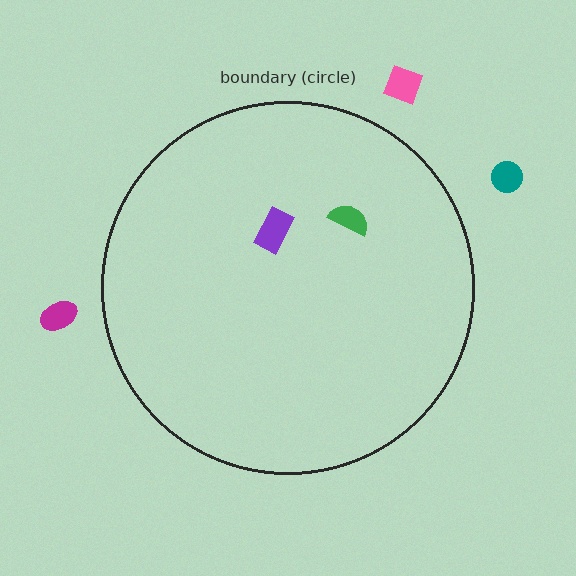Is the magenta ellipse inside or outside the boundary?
Outside.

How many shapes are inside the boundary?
2 inside, 3 outside.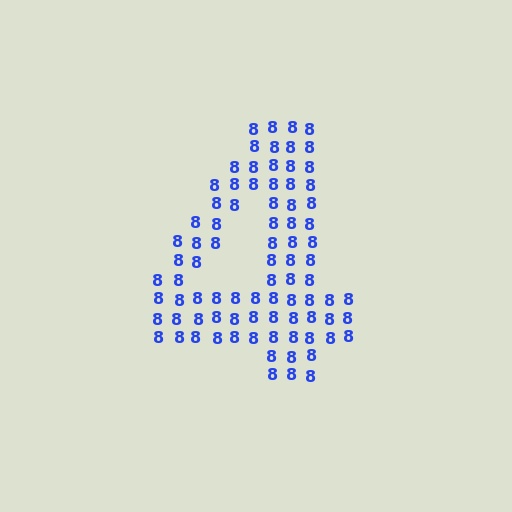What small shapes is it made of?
It is made of small digit 8's.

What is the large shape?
The large shape is the digit 4.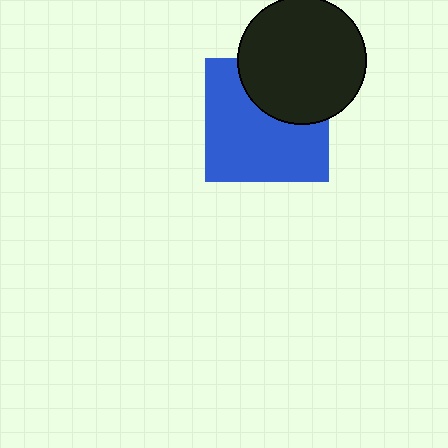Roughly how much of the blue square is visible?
Most of it is visible (roughly 66%).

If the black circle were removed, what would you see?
You would see the complete blue square.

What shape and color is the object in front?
The object in front is a black circle.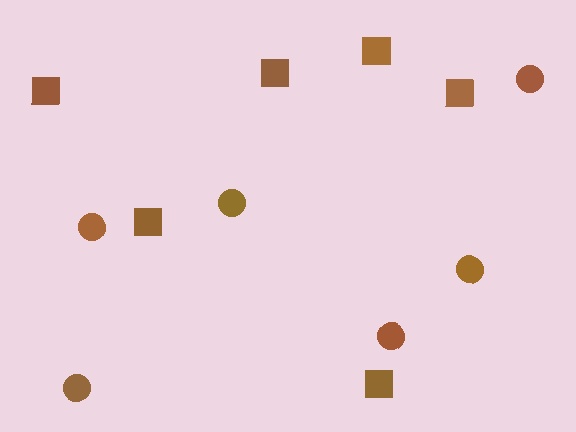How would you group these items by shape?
There are 2 groups: one group of squares (6) and one group of circles (6).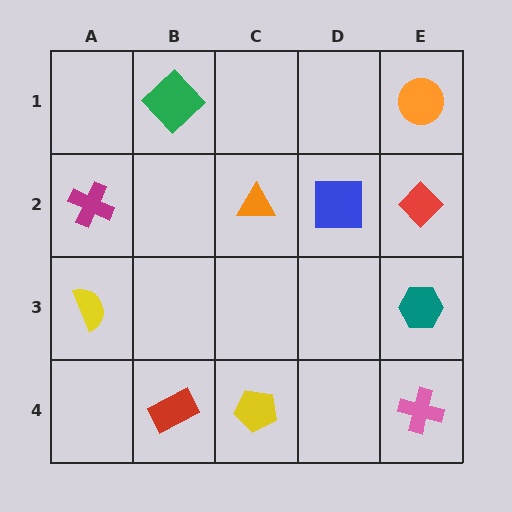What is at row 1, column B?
A green diamond.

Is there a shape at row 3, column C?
No, that cell is empty.